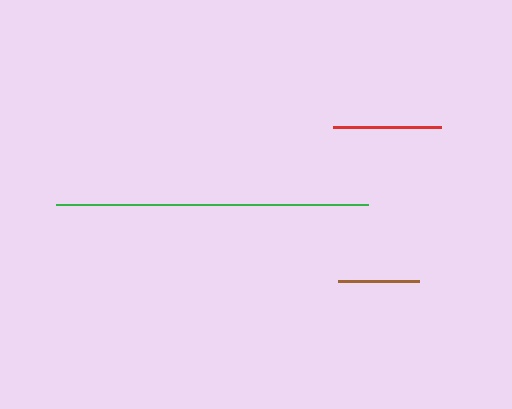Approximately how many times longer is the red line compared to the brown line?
The red line is approximately 1.3 times the length of the brown line.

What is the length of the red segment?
The red segment is approximately 108 pixels long.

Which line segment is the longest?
The green line is the longest at approximately 311 pixels.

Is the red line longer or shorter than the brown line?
The red line is longer than the brown line.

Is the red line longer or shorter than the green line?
The green line is longer than the red line.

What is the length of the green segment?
The green segment is approximately 311 pixels long.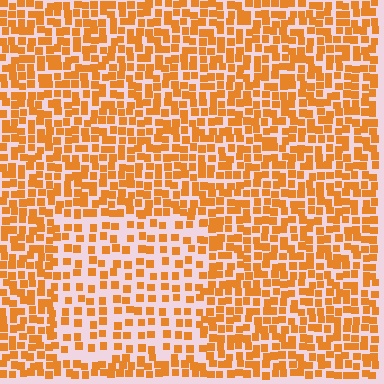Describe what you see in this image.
The image contains small orange elements arranged at two different densities. A rectangle-shaped region is visible where the elements are less densely packed than the surrounding area.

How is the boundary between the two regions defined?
The boundary is defined by a change in element density (approximately 1.8x ratio). All elements are the same color, size, and shape.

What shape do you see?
I see a rectangle.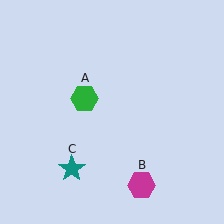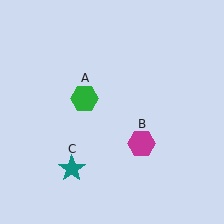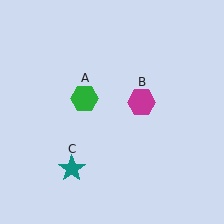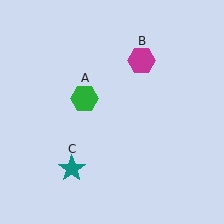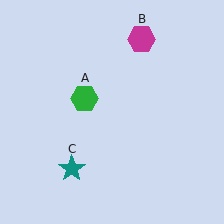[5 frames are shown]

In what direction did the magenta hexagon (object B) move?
The magenta hexagon (object B) moved up.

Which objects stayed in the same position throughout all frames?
Green hexagon (object A) and teal star (object C) remained stationary.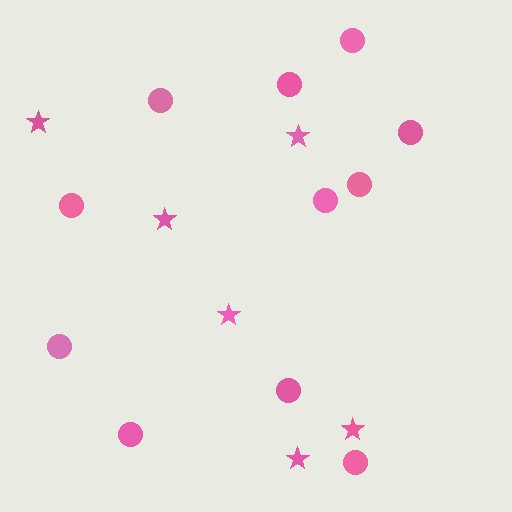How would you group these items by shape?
There are 2 groups: one group of circles (11) and one group of stars (6).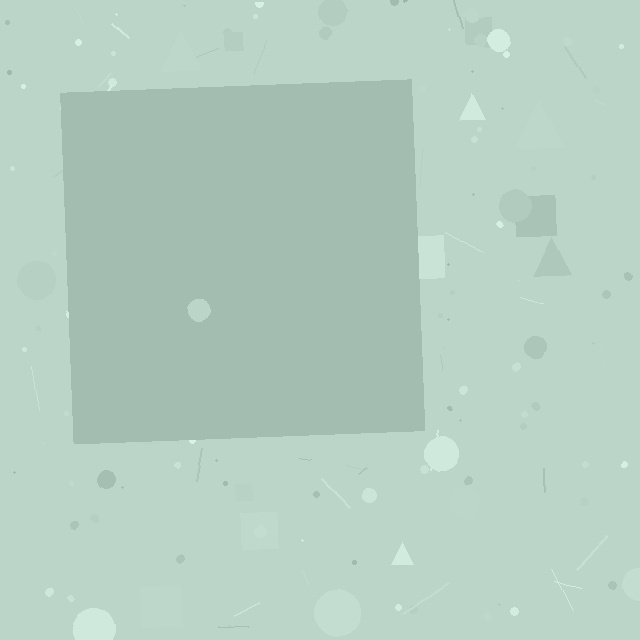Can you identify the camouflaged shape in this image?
The camouflaged shape is a square.